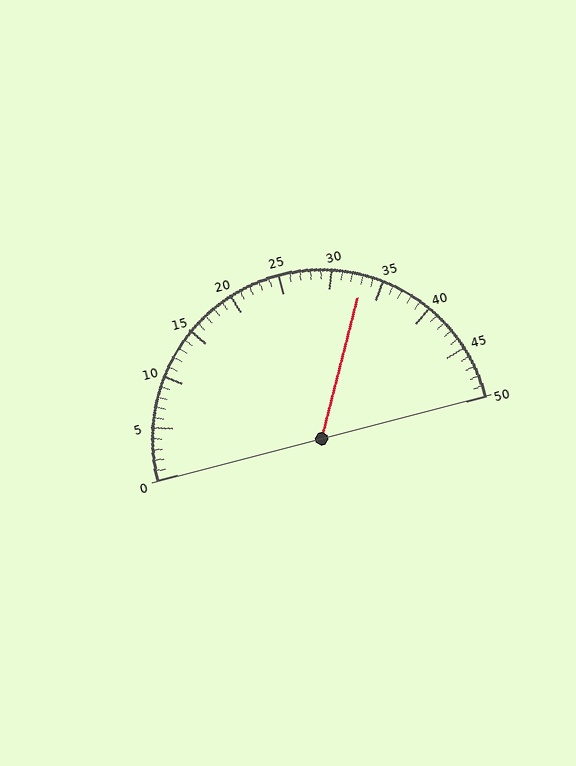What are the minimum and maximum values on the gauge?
The gauge ranges from 0 to 50.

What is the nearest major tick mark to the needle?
The nearest major tick mark is 35.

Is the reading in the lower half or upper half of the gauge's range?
The reading is in the upper half of the range (0 to 50).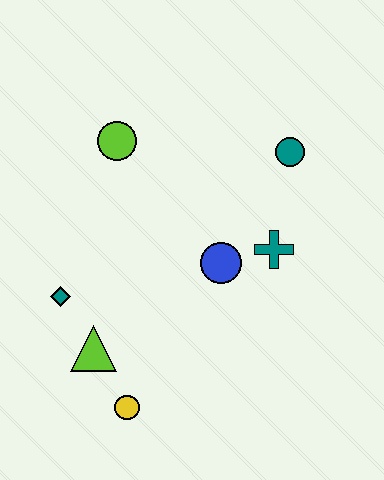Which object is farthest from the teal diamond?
The teal circle is farthest from the teal diamond.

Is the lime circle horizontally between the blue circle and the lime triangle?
Yes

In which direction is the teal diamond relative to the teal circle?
The teal diamond is to the left of the teal circle.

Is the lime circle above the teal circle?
Yes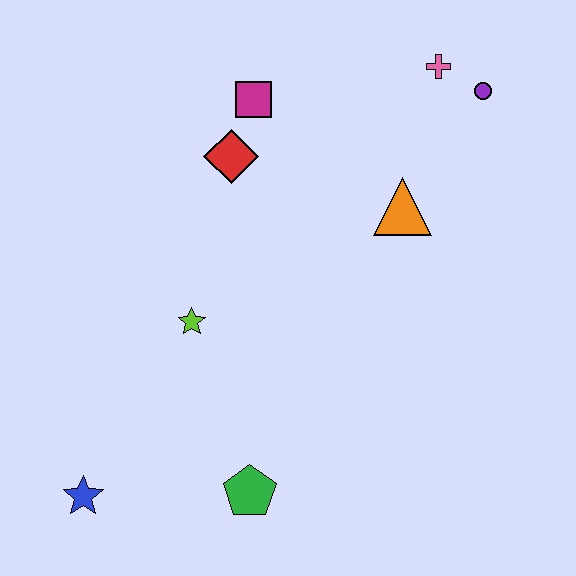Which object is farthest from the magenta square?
The blue star is farthest from the magenta square.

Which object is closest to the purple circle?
The pink cross is closest to the purple circle.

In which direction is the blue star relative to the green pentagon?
The blue star is to the left of the green pentagon.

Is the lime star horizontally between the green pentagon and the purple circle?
No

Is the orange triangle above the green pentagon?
Yes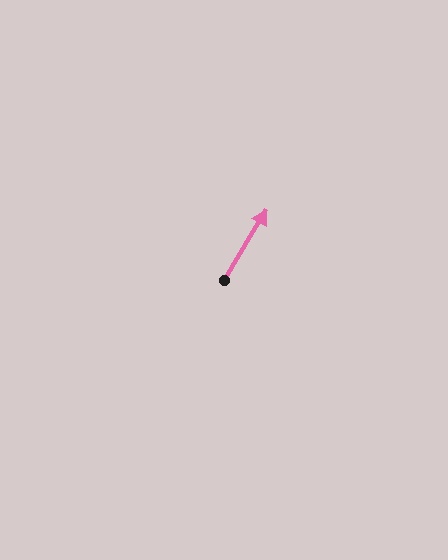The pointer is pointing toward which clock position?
Roughly 1 o'clock.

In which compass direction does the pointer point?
Northeast.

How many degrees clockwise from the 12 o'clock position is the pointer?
Approximately 31 degrees.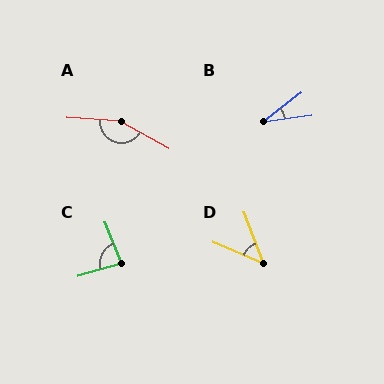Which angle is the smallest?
B, at approximately 29 degrees.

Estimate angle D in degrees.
Approximately 47 degrees.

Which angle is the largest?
A, at approximately 155 degrees.